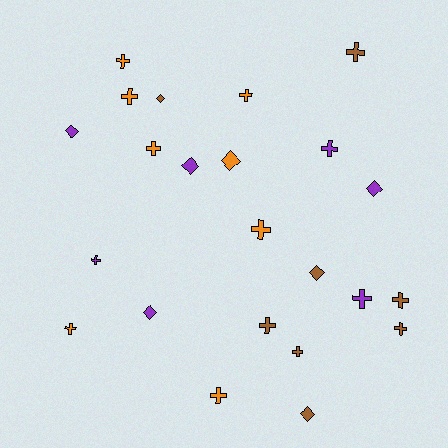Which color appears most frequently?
Brown, with 8 objects.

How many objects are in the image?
There are 23 objects.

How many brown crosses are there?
There are 5 brown crosses.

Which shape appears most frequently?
Cross, with 15 objects.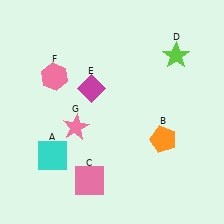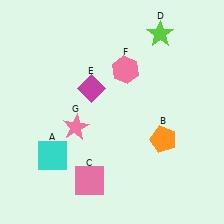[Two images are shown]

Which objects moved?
The objects that moved are: the lime star (D), the pink hexagon (F).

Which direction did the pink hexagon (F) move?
The pink hexagon (F) moved right.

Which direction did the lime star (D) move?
The lime star (D) moved up.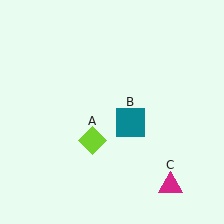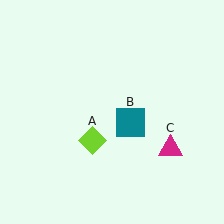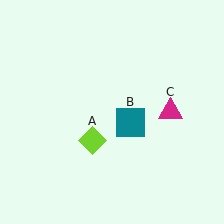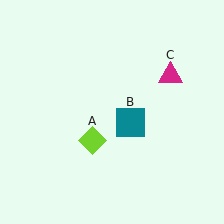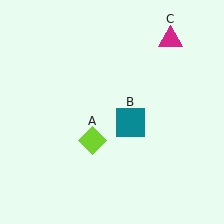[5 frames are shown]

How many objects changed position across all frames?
1 object changed position: magenta triangle (object C).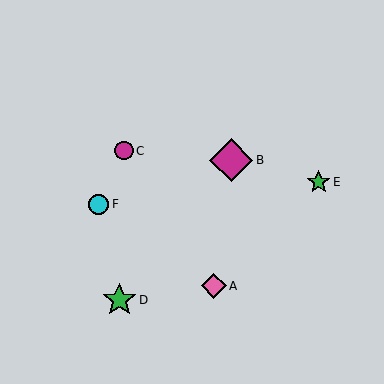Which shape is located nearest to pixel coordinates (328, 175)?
The green star (labeled E) at (319, 182) is nearest to that location.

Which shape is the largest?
The magenta diamond (labeled B) is the largest.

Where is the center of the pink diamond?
The center of the pink diamond is at (214, 286).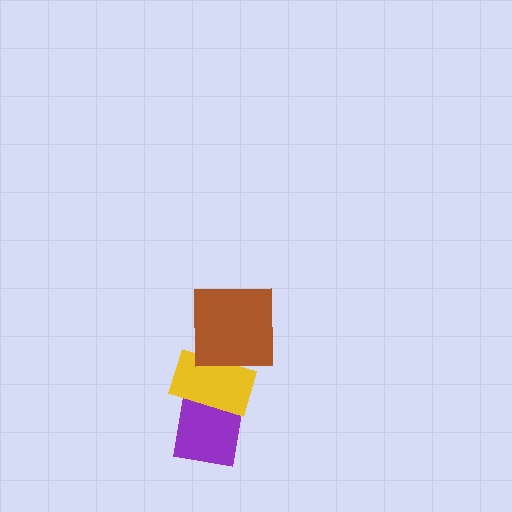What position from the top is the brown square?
The brown square is 1st from the top.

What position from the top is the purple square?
The purple square is 3rd from the top.